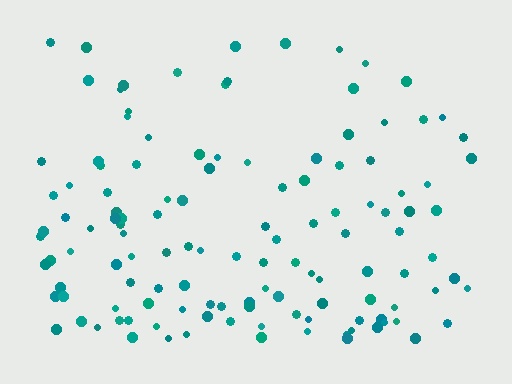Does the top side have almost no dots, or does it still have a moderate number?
Still a moderate number, just noticeably fewer than the bottom.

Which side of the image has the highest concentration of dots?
The bottom.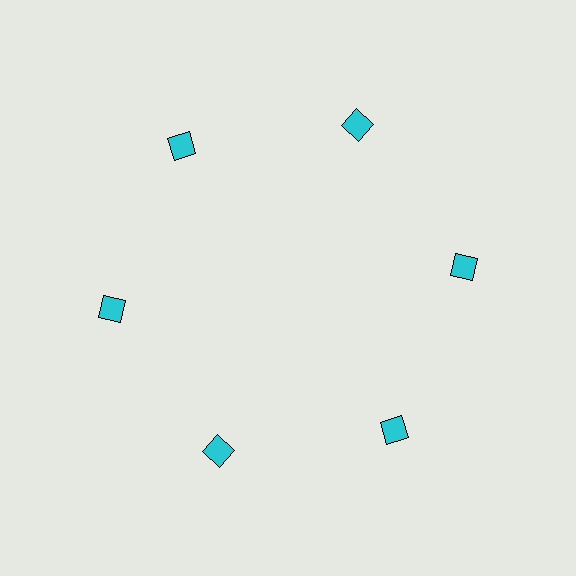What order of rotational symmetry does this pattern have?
This pattern has 6-fold rotational symmetry.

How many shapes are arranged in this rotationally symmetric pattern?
There are 6 shapes, arranged in 6 groups of 1.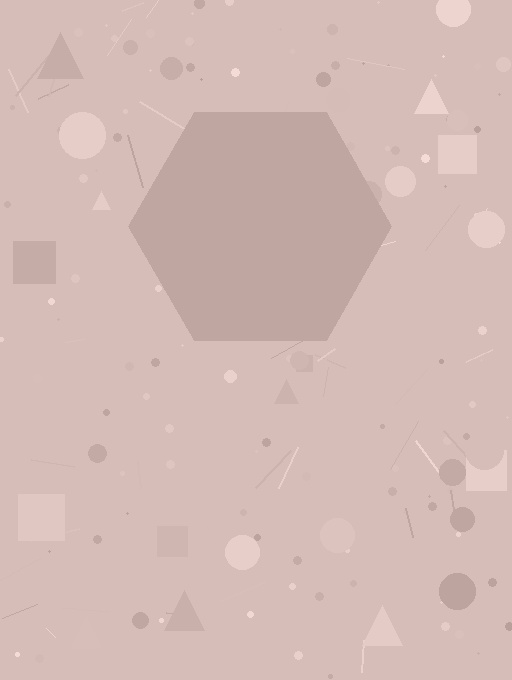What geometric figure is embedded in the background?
A hexagon is embedded in the background.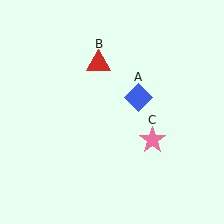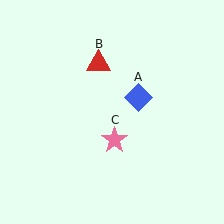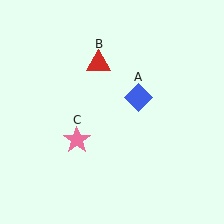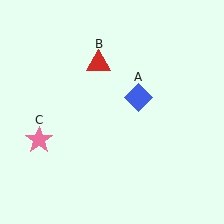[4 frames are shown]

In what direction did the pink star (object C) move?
The pink star (object C) moved left.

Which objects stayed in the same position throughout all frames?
Blue diamond (object A) and red triangle (object B) remained stationary.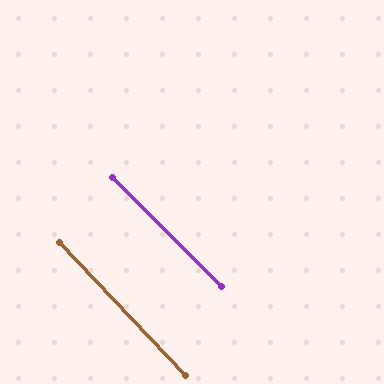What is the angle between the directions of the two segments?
Approximately 2 degrees.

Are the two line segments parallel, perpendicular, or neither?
Parallel — their directions differ by only 1.6°.